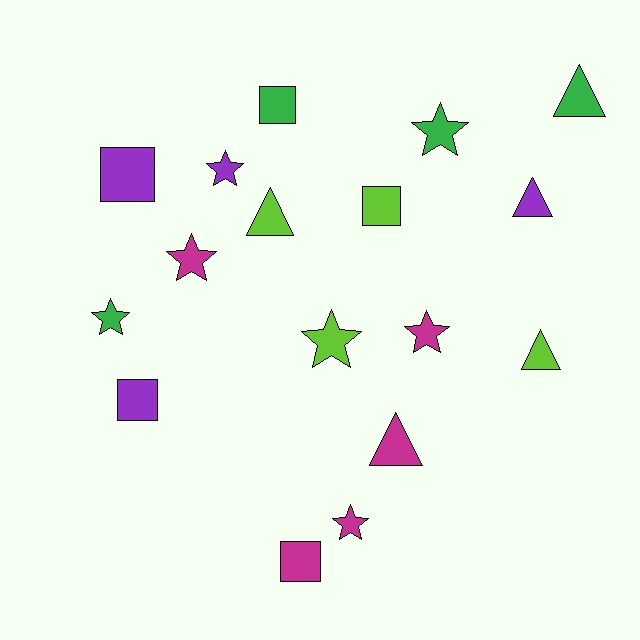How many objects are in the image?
There are 17 objects.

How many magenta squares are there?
There is 1 magenta square.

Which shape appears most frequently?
Star, with 7 objects.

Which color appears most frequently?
Magenta, with 5 objects.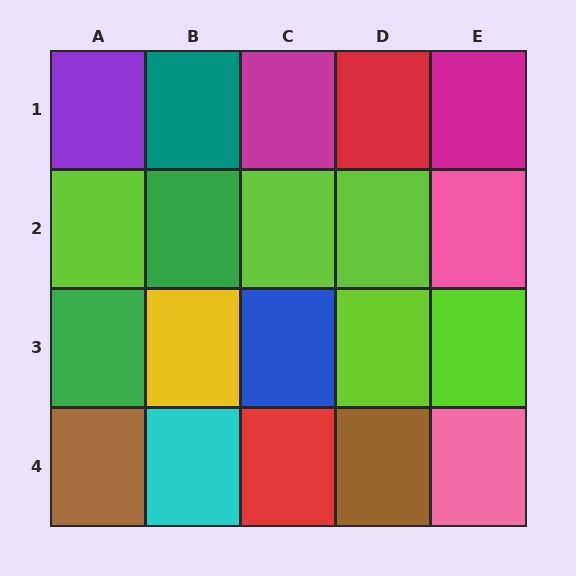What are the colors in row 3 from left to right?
Green, yellow, blue, lime, lime.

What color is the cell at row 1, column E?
Magenta.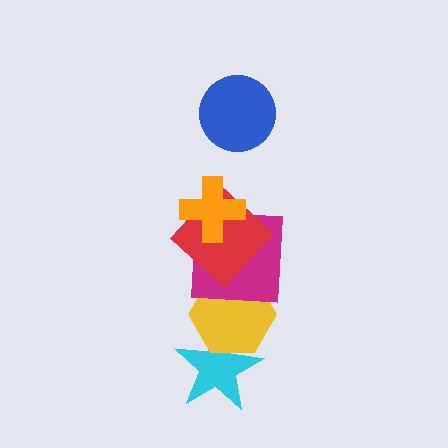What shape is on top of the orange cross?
The blue circle is on top of the orange cross.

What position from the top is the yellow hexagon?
The yellow hexagon is 5th from the top.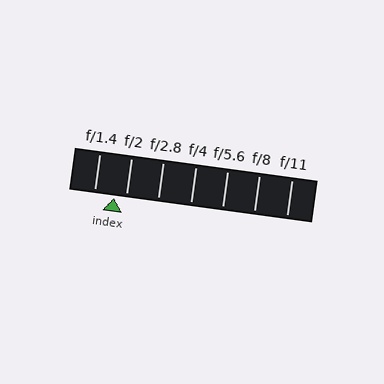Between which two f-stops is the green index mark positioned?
The index mark is between f/1.4 and f/2.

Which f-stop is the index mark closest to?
The index mark is closest to f/2.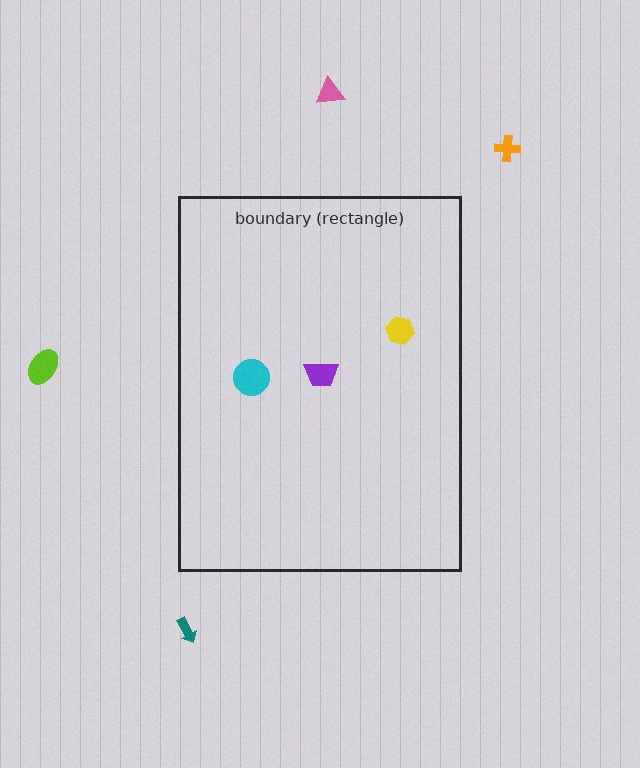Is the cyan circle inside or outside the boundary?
Inside.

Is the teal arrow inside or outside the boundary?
Outside.